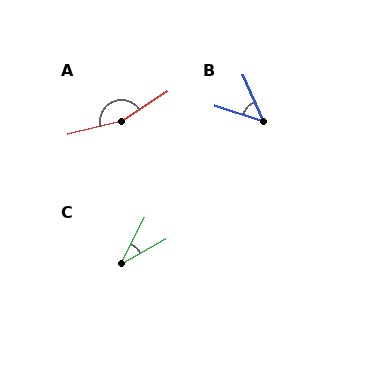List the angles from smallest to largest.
C (33°), B (49°), A (161°).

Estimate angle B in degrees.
Approximately 49 degrees.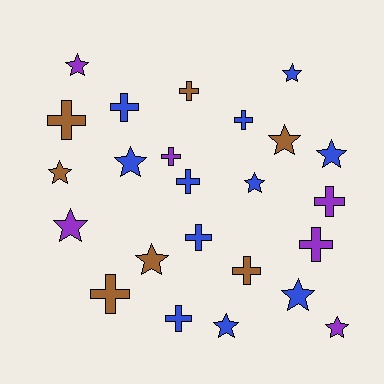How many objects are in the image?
There are 24 objects.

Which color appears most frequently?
Blue, with 11 objects.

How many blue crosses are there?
There are 5 blue crosses.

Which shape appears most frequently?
Star, with 12 objects.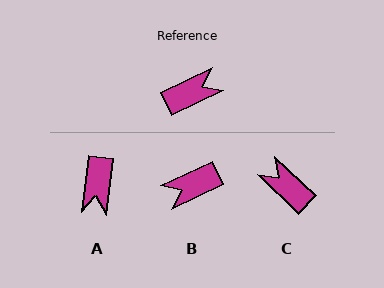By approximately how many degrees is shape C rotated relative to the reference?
Approximately 110 degrees counter-clockwise.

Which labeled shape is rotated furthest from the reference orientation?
B, about 179 degrees away.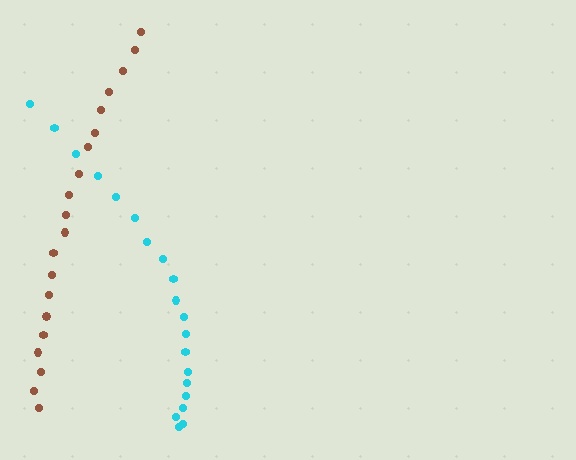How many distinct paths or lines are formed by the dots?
There are 2 distinct paths.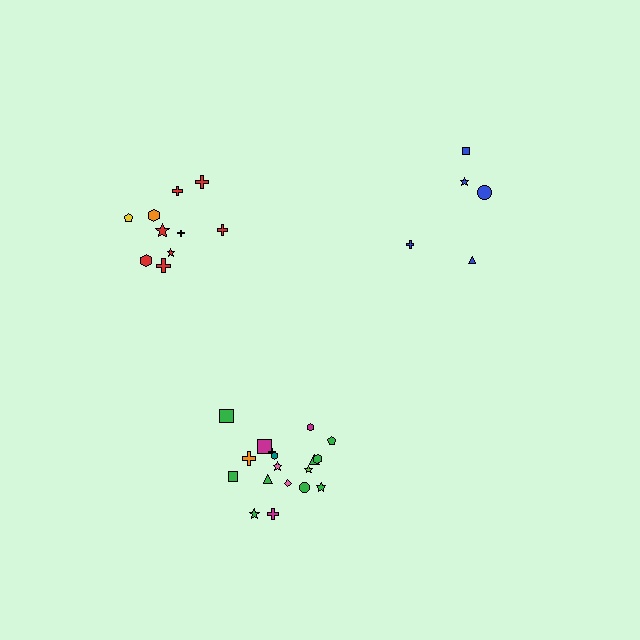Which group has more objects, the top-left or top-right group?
The top-left group.